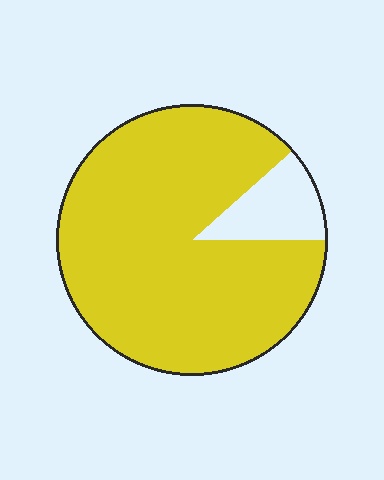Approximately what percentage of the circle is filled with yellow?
Approximately 90%.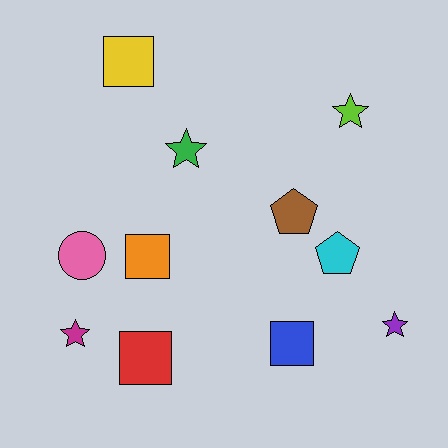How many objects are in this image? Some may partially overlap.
There are 11 objects.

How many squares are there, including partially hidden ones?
There are 4 squares.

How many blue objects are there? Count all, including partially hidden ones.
There is 1 blue object.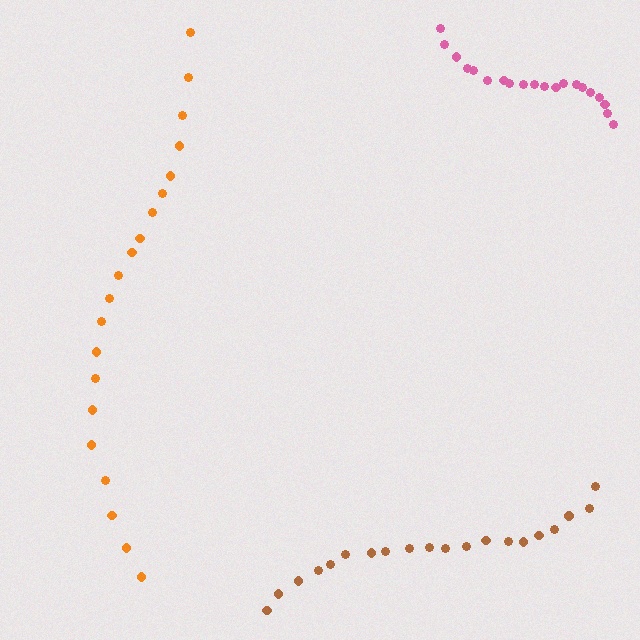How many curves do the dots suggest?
There are 3 distinct paths.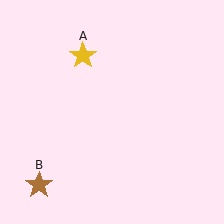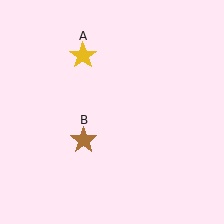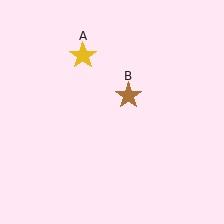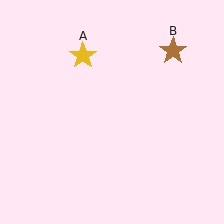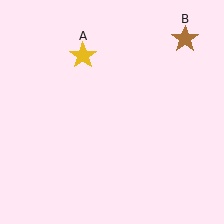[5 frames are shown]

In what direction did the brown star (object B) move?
The brown star (object B) moved up and to the right.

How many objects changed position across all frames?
1 object changed position: brown star (object B).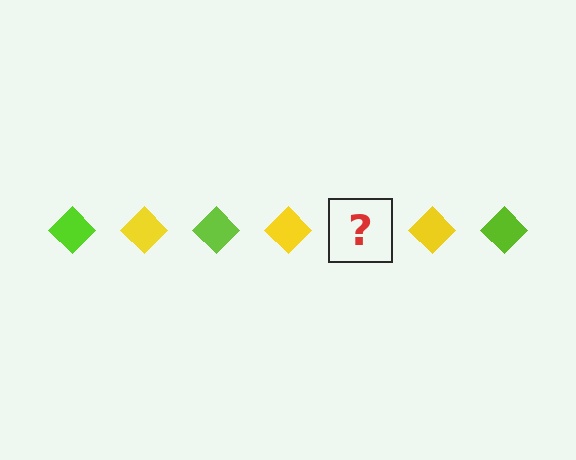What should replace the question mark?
The question mark should be replaced with a lime diamond.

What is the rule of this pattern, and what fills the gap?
The rule is that the pattern cycles through lime, yellow diamonds. The gap should be filled with a lime diamond.